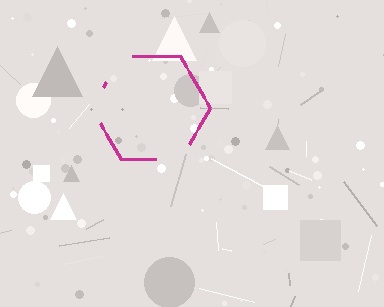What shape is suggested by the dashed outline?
The dashed outline suggests a hexagon.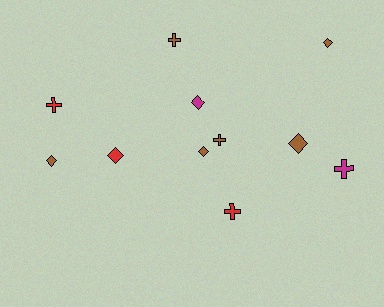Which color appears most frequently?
Brown, with 6 objects.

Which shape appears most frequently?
Diamond, with 6 objects.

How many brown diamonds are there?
There are 4 brown diamonds.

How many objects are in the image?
There are 11 objects.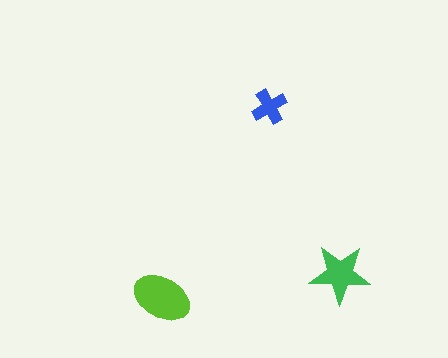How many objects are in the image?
There are 3 objects in the image.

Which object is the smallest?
The blue cross.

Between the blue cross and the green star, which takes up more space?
The green star.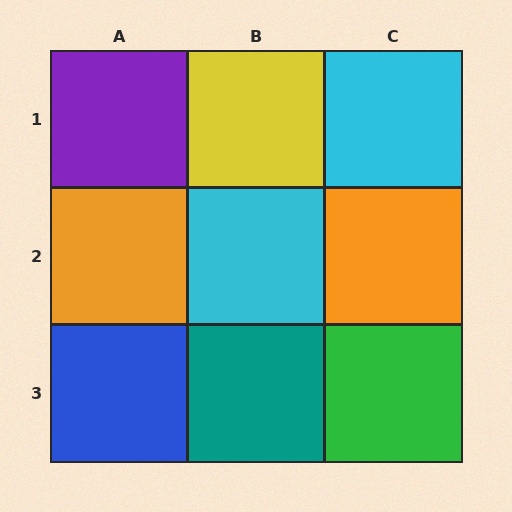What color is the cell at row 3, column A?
Blue.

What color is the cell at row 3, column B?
Teal.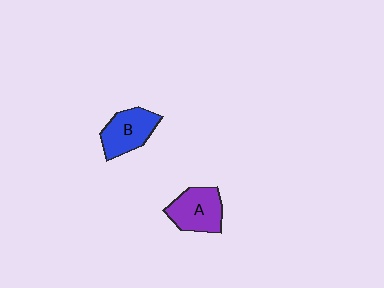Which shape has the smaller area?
Shape B (blue).